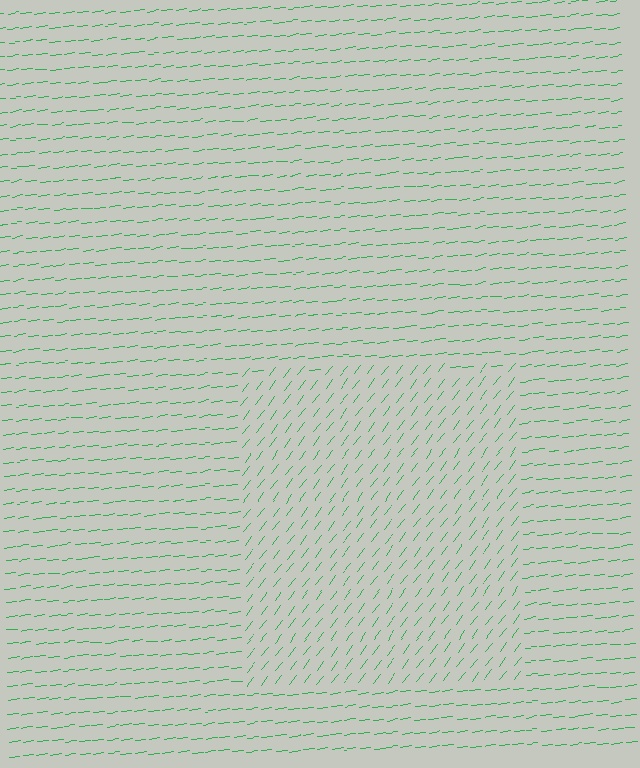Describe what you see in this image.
The image is filled with small green line segments. A rectangle region in the image has lines oriented differently from the surrounding lines, creating a visible texture boundary.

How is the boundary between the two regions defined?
The boundary is defined purely by a change in line orientation (approximately 45 degrees difference). All lines are the same color and thickness.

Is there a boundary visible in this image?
Yes, there is a texture boundary formed by a change in line orientation.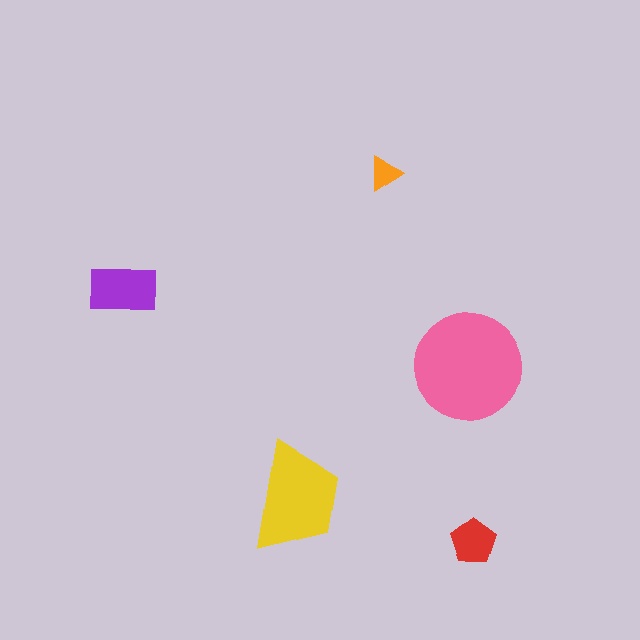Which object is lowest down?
The red pentagon is bottommost.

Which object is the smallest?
The orange triangle.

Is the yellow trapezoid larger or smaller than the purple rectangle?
Larger.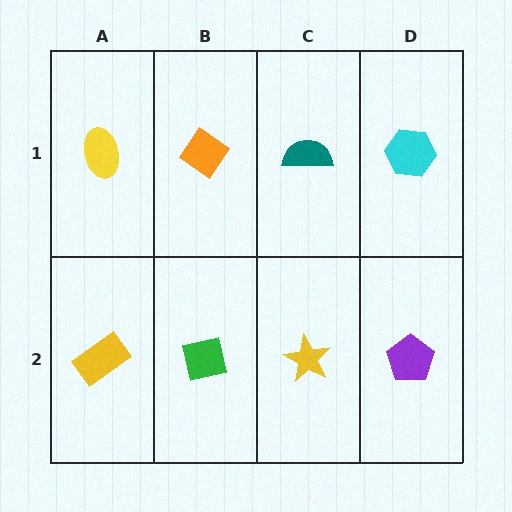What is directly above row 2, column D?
A cyan hexagon.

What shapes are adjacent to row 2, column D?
A cyan hexagon (row 1, column D), a yellow star (row 2, column C).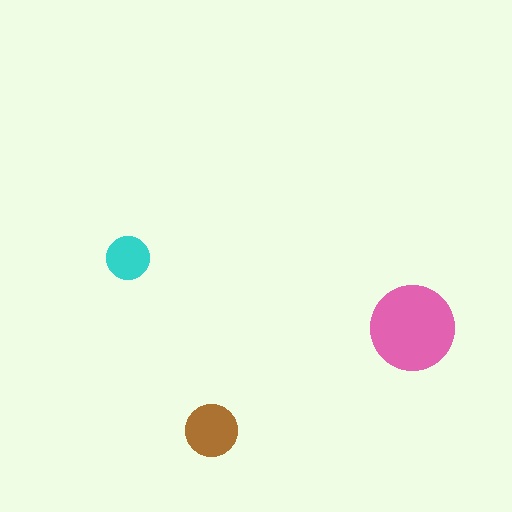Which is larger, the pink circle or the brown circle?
The pink one.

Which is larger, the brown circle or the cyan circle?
The brown one.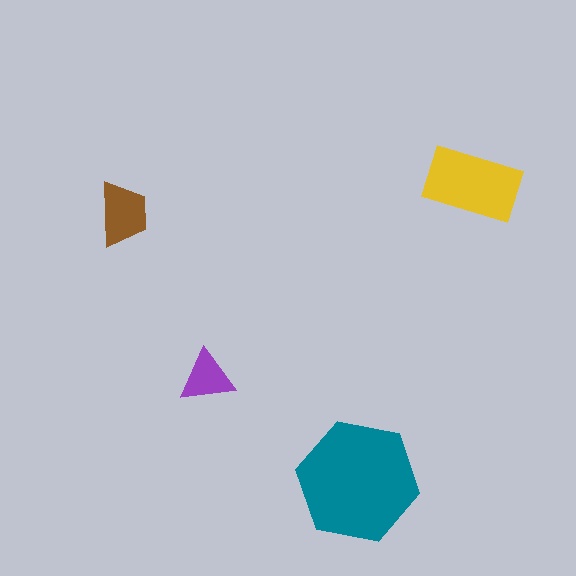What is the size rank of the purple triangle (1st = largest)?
4th.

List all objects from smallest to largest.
The purple triangle, the brown trapezoid, the yellow rectangle, the teal hexagon.